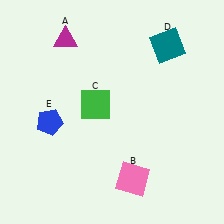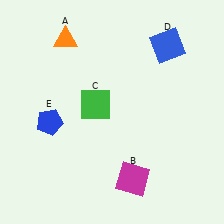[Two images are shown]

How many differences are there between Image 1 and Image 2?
There are 3 differences between the two images.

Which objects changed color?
A changed from magenta to orange. B changed from pink to magenta. D changed from teal to blue.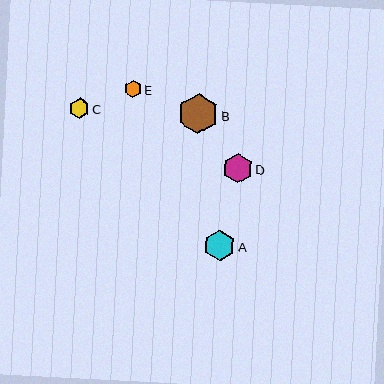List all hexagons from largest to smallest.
From largest to smallest: B, A, D, C, E.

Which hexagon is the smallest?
Hexagon E is the smallest with a size of approximately 17 pixels.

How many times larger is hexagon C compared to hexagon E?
Hexagon C is approximately 1.2 times the size of hexagon E.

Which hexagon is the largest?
Hexagon B is the largest with a size of approximately 40 pixels.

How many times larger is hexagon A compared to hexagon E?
Hexagon A is approximately 1.9 times the size of hexagon E.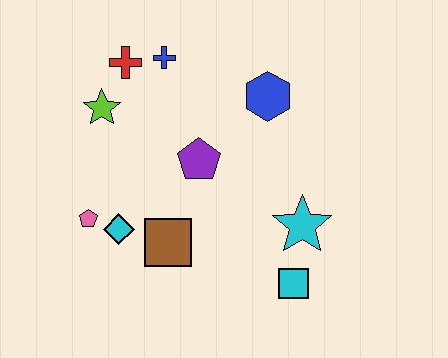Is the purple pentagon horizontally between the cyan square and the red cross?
Yes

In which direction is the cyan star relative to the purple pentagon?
The cyan star is to the right of the purple pentagon.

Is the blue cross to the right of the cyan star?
No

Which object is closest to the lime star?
The red cross is closest to the lime star.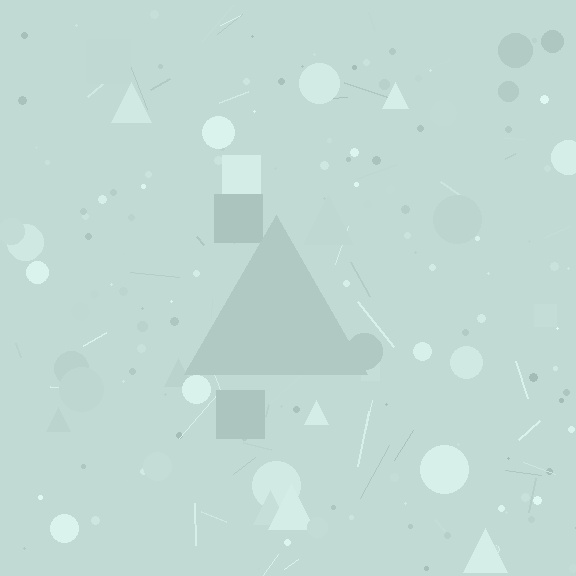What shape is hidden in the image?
A triangle is hidden in the image.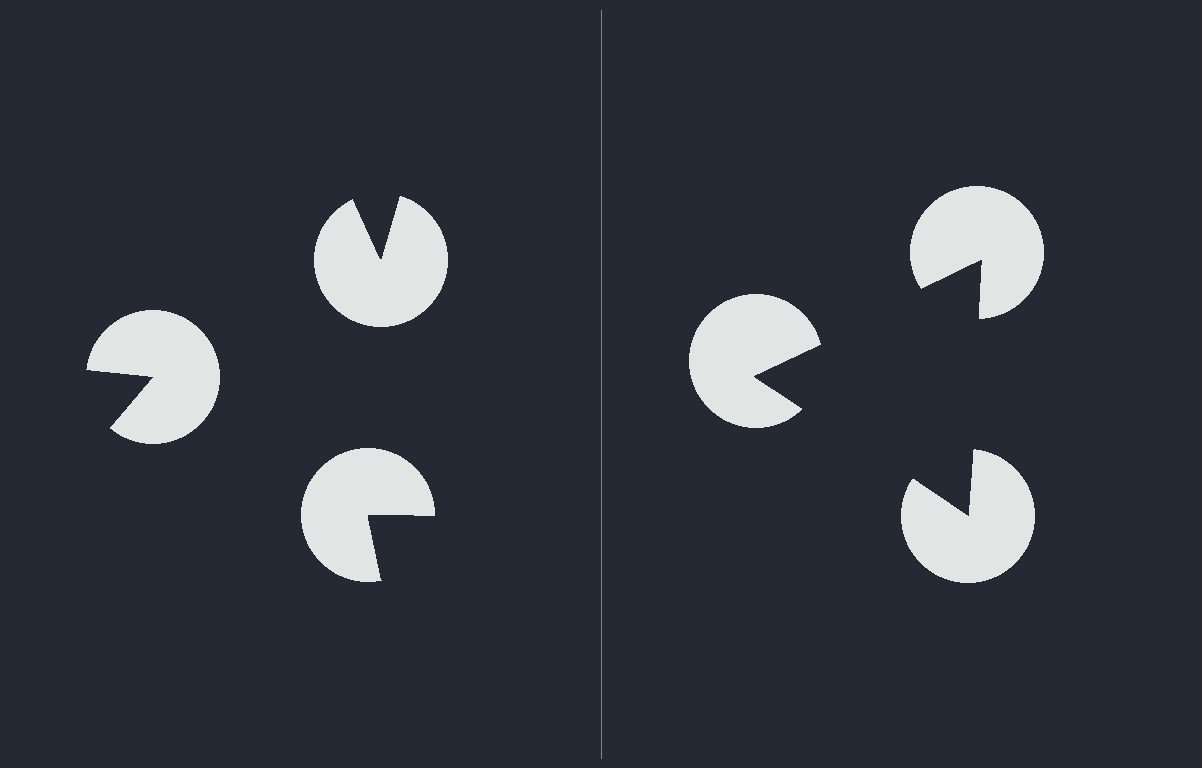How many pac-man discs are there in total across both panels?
6 — 3 on each side.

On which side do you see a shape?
An illusory triangle appears on the right side. On the left side the wedge cuts are rotated, so no coherent shape forms.